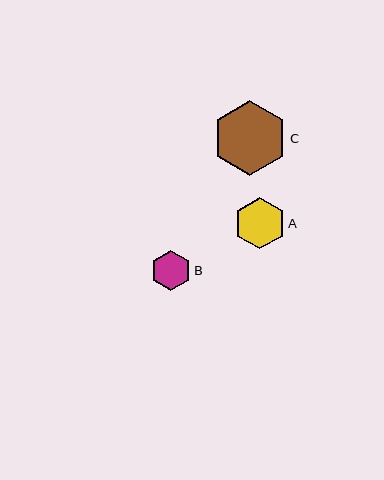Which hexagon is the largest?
Hexagon C is the largest with a size of approximately 75 pixels.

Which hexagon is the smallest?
Hexagon B is the smallest with a size of approximately 40 pixels.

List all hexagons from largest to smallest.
From largest to smallest: C, A, B.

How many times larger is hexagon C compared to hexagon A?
Hexagon C is approximately 1.5 times the size of hexagon A.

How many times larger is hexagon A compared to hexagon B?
Hexagon A is approximately 1.3 times the size of hexagon B.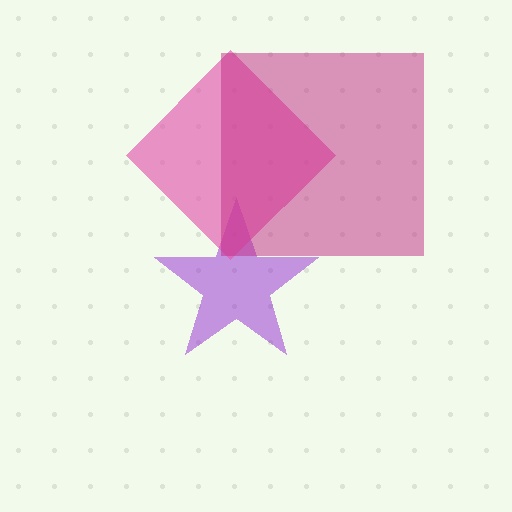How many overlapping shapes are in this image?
There are 3 overlapping shapes in the image.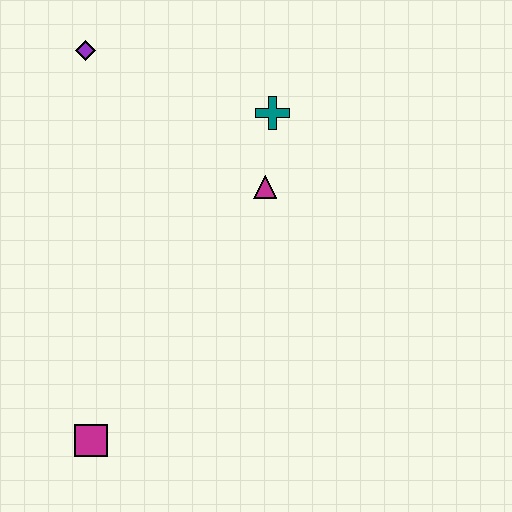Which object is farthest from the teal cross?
The magenta square is farthest from the teal cross.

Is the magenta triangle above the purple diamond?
No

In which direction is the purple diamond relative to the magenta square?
The purple diamond is above the magenta square.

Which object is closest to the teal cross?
The magenta triangle is closest to the teal cross.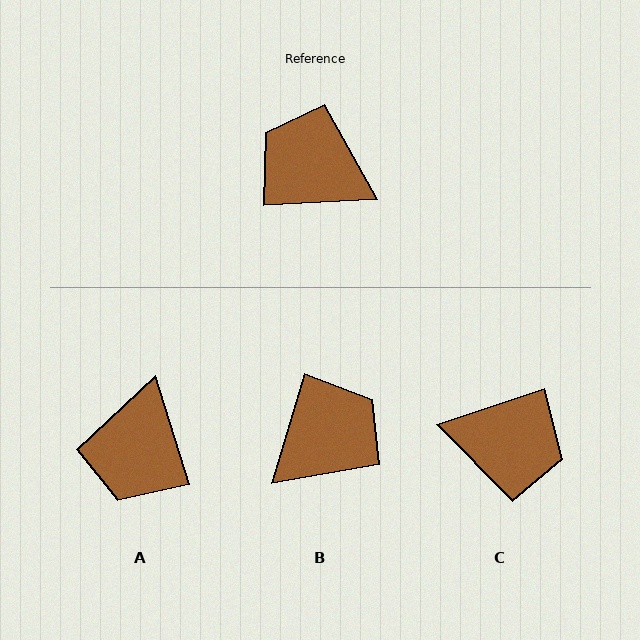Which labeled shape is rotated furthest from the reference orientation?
C, about 164 degrees away.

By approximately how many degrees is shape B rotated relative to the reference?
Approximately 109 degrees clockwise.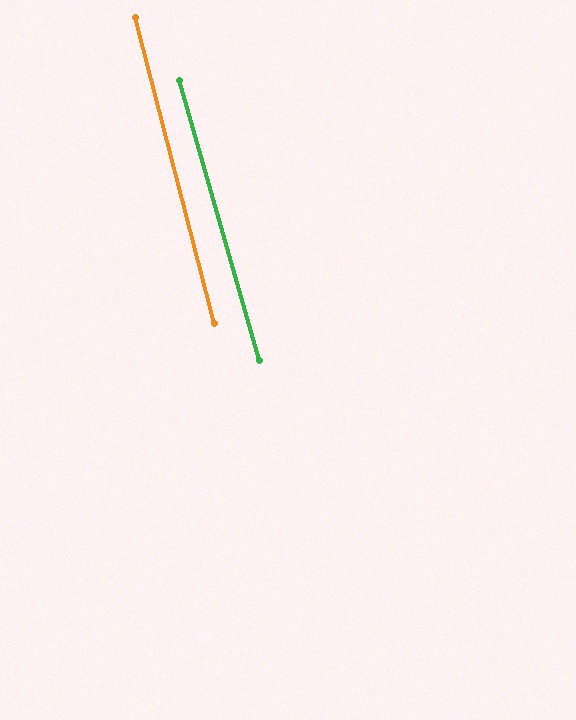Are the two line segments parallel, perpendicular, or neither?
Parallel — their directions differ by only 1.3°.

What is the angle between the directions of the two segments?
Approximately 1 degree.